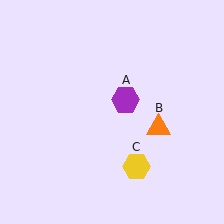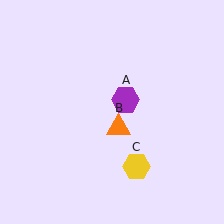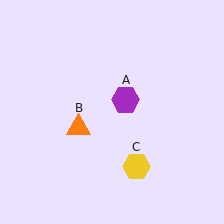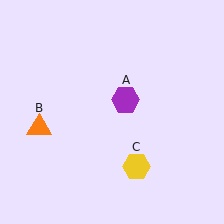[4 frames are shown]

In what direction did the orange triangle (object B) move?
The orange triangle (object B) moved left.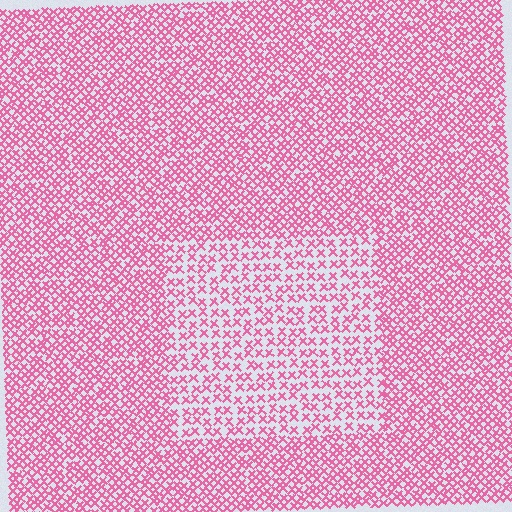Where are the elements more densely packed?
The elements are more densely packed outside the rectangle boundary.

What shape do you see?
I see a rectangle.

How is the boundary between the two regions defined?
The boundary is defined by a change in element density (approximately 1.8x ratio). All elements are the same color, size, and shape.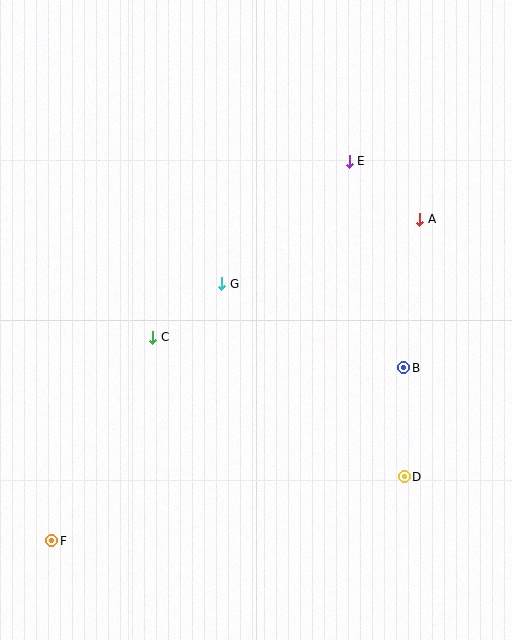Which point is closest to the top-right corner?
Point E is closest to the top-right corner.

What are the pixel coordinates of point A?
Point A is at (420, 219).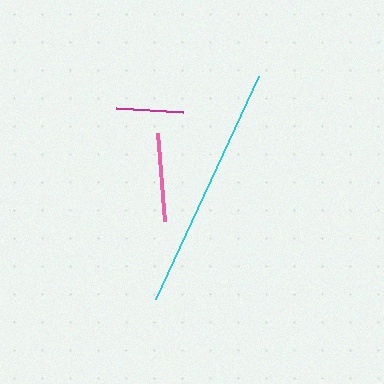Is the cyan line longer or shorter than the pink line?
The cyan line is longer than the pink line.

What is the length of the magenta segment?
The magenta segment is approximately 67 pixels long.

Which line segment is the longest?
The cyan line is the longest at approximately 246 pixels.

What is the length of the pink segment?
The pink segment is approximately 89 pixels long.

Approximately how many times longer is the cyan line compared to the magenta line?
The cyan line is approximately 3.7 times the length of the magenta line.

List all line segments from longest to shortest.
From longest to shortest: cyan, pink, magenta.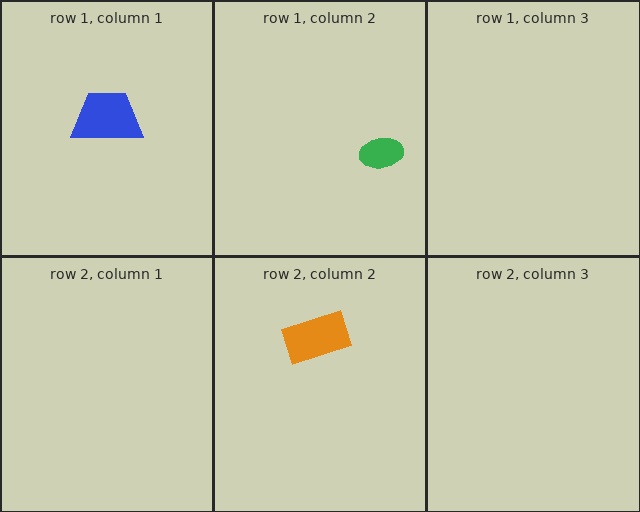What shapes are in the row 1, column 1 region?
The blue trapezoid.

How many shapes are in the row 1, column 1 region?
1.